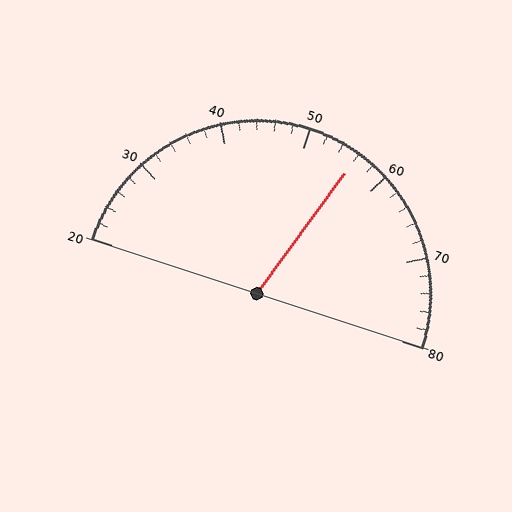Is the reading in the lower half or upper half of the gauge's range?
The reading is in the upper half of the range (20 to 80).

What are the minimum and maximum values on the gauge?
The gauge ranges from 20 to 80.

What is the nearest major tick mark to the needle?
The nearest major tick mark is 60.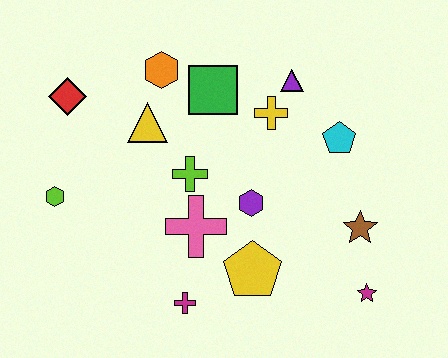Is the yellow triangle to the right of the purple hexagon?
No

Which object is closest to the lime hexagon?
The red diamond is closest to the lime hexagon.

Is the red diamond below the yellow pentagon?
No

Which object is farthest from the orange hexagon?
The magenta star is farthest from the orange hexagon.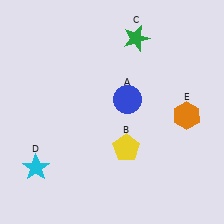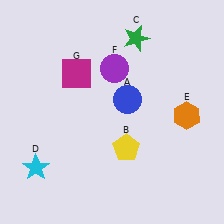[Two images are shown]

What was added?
A purple circle (F), a magenta square (G) were added in Image 2.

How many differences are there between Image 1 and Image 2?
There are 2 differences between the two images.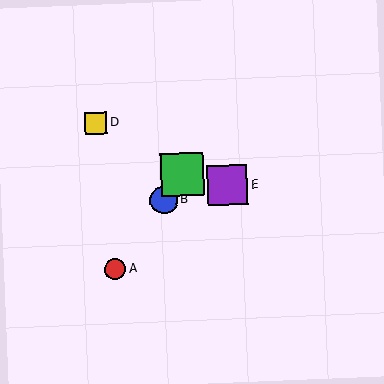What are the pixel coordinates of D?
Object D is at (96, 123).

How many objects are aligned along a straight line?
3 objects (A, B, C) are aligned along a straight line.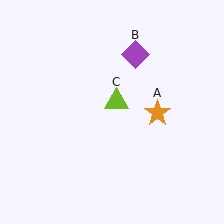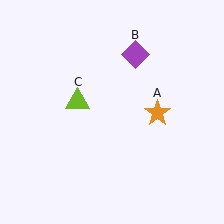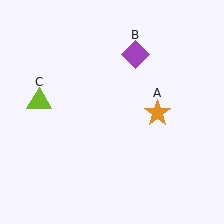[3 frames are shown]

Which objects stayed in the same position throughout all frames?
Orange star (object A) and purple diamond (object B) remained stationary.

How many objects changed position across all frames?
1 object changed position: lime triangle (object C).